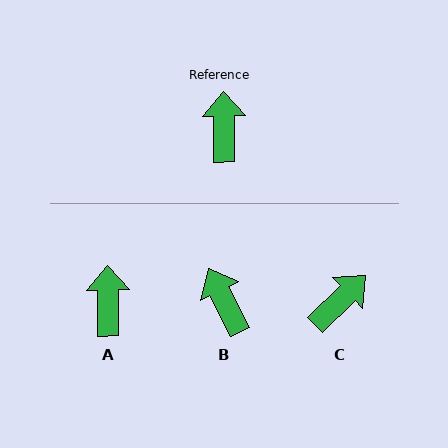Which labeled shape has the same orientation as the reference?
A.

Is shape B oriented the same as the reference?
No, it is off by about 26 degrees.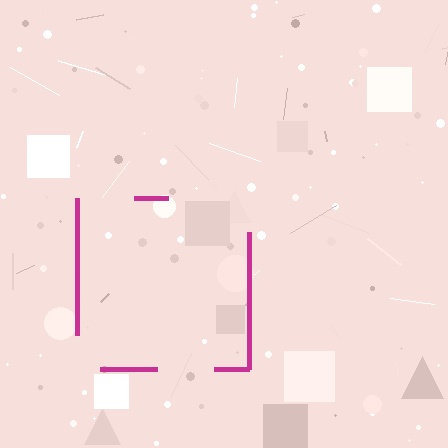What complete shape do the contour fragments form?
The contour fragments form a square.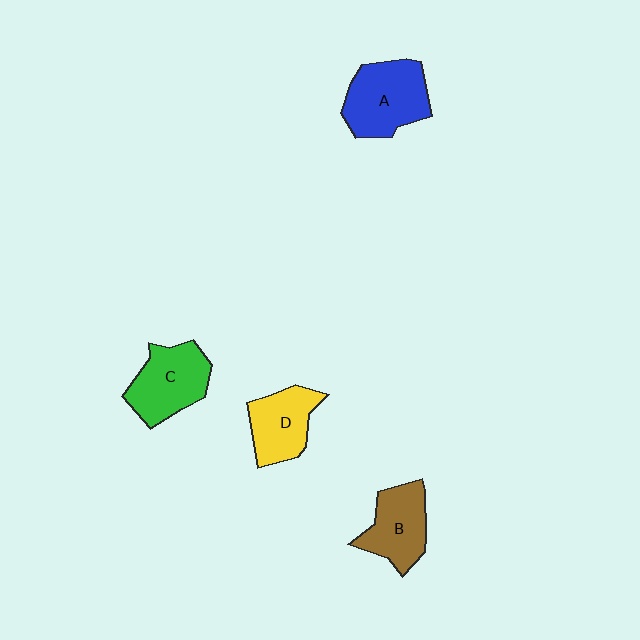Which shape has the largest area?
Shape A (blue).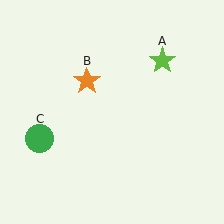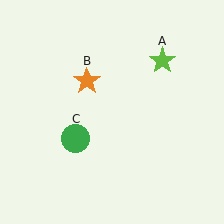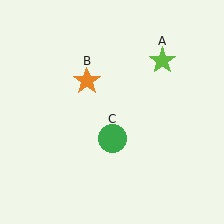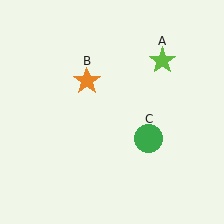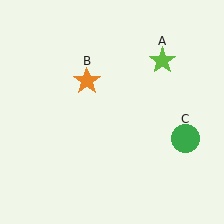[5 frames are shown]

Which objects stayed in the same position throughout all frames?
Lime star (object A) and orange star (object B) remained stationary.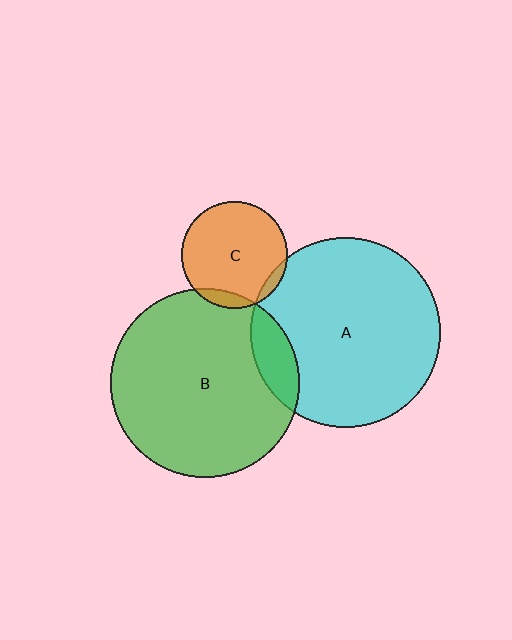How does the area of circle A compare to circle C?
Approximately 3.2 times.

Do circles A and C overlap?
Yes.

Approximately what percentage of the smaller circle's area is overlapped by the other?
Approximately 5%.